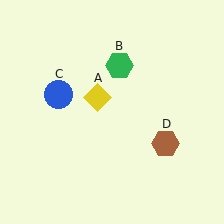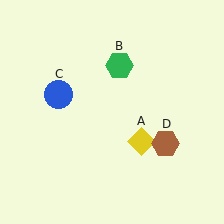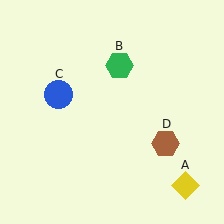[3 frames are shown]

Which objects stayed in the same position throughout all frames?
Green hexagon (object B) and blue circle (object C) and brown hexagon (object D) remained stationary.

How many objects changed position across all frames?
1 object changed position: yellow diamond (object A).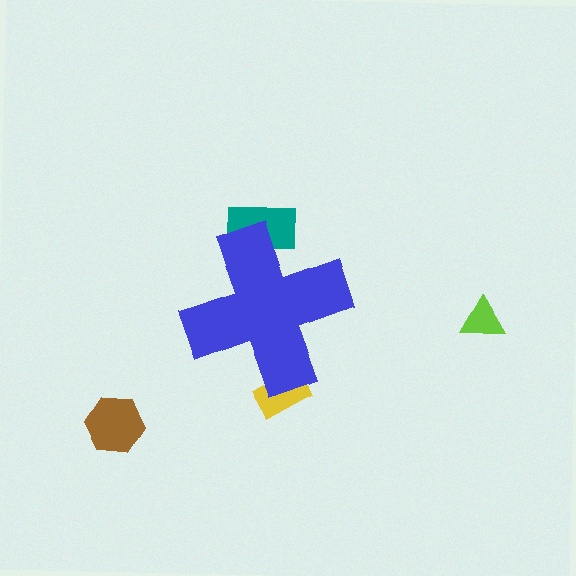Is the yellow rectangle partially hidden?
Yes, the yellow rectangle is partially hidden behind the blue cross.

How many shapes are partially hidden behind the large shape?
2 shapes are partially hidden.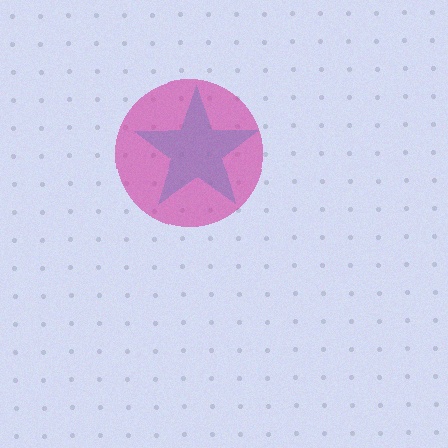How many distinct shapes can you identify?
There are 2 distinct shapes: a cyan star, a magenta circle.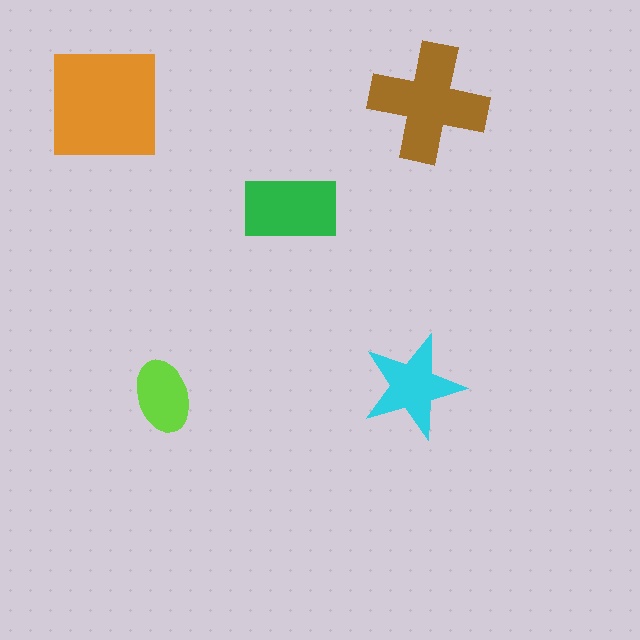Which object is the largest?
The orange square.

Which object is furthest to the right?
The brown cross is rightmost.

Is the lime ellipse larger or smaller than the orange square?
Smaller.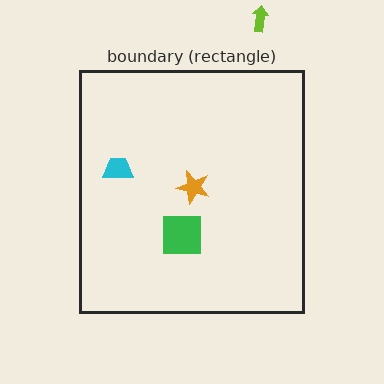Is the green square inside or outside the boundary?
Inside.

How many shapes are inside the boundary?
3 inside, 1 outside.